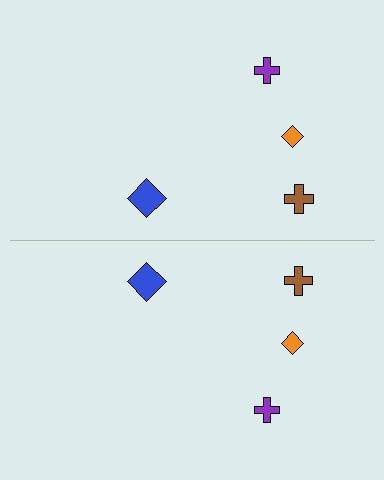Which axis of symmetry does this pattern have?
The pattern has a horizontal axis of symmetry running through the center of the image.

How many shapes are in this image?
There are 8 shapes in this image.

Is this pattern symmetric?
Yes, this pattern has bilateral (reflection) symmetry.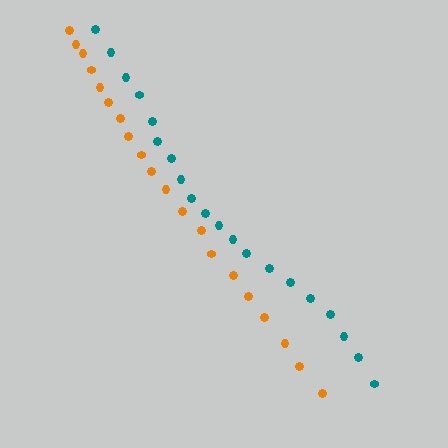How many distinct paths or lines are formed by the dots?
There are 2 distinct paths.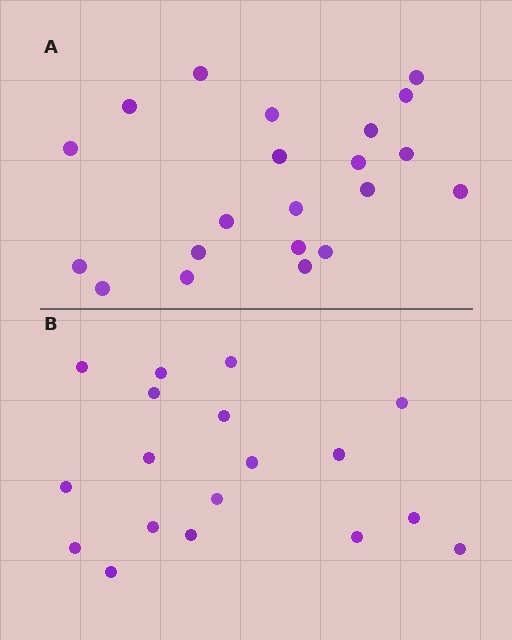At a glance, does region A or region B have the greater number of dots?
Region A (the top region) has more dots.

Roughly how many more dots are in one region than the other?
Region A has just a few more — roughly 2 or 3 more dots than region B.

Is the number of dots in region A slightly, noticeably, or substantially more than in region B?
Region A has only slightly more — the two regions are fairly close. The ratio is roughly 1.2 to 1.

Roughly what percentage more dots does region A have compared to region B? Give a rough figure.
About 15% more.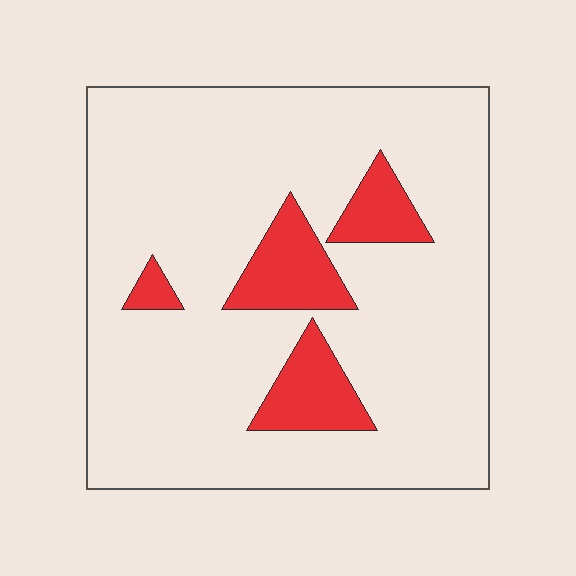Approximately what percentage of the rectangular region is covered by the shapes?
Approximately 15%.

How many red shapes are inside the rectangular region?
4.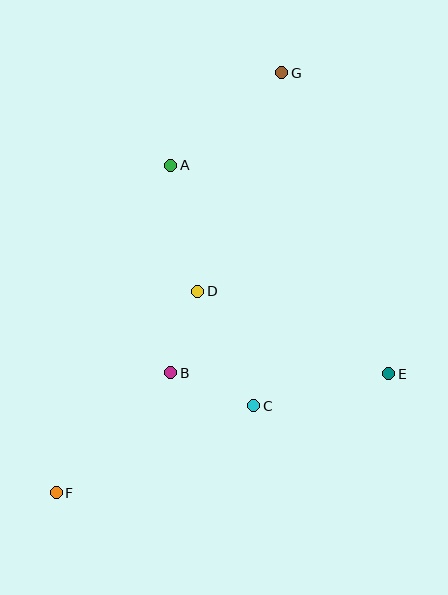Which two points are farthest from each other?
Points F and G are farthest from each other.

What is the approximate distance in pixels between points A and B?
The distance between A and B is approximately 207 pixels.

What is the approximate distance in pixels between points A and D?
The distance between A and D is approximately 129 pixels.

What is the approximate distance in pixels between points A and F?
The distance between A and F is approximately 347 pixels.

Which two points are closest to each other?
Points B and D are closest to each other.